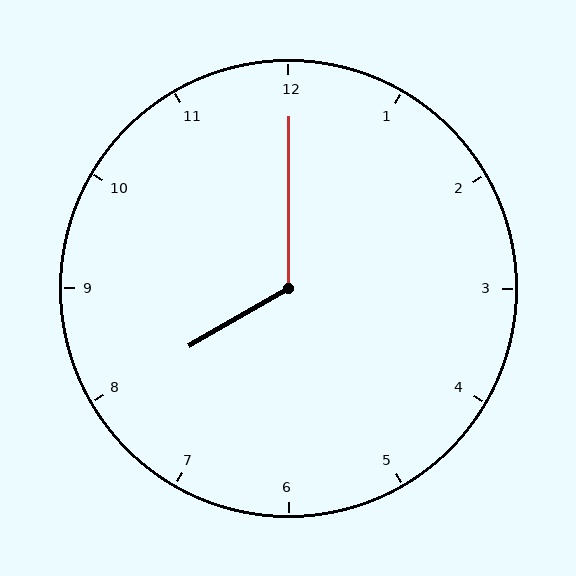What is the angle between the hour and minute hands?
Approximately 120 degrees.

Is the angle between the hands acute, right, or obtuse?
It is obtuse.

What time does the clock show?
8:00.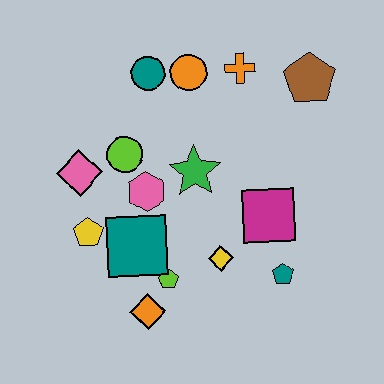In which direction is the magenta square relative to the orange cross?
The magenta square is below the orange cross.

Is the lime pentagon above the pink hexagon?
No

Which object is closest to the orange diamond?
The lime pentagon is closest to the orange diamond.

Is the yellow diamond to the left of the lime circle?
No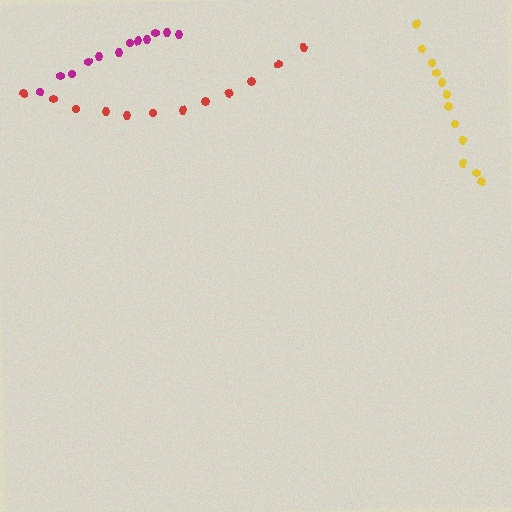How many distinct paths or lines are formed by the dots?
There are 3 distinct paths.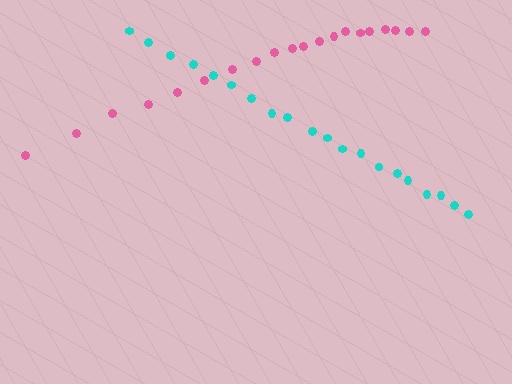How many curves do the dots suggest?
There are 2 distinct paths.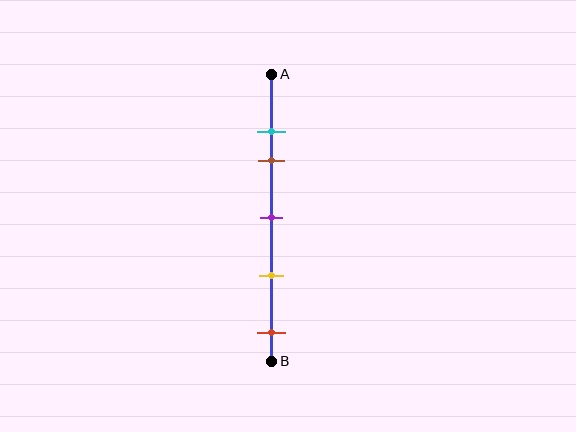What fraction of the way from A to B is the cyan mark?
The cyan mark is approximately 20% (0.2) of the way from A to B.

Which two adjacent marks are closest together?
The cyan and brown marks are the closest adjacent pair.